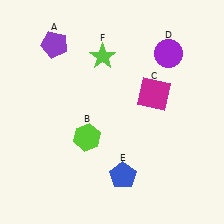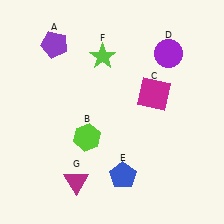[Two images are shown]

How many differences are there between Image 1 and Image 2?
There is 1 difference between the two images.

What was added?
A magenta triangle (G) was added in Image 2.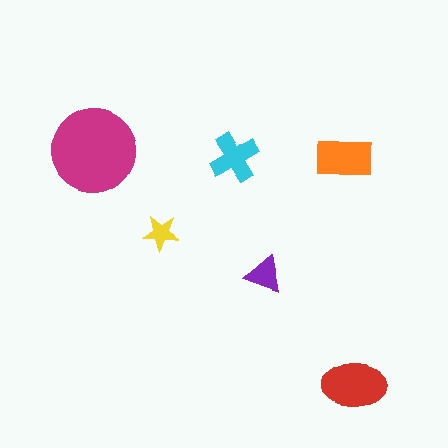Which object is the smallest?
The yellow star.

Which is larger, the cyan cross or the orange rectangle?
The orange rectangle.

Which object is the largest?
The magenta circle.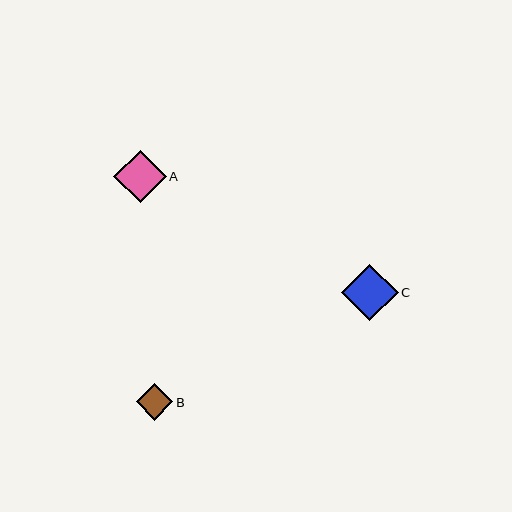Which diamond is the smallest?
Diamond B is the smallest with a size of approximately 37 pixels.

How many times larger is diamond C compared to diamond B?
Diamond C is approximately 1.5 times the size of diamond B.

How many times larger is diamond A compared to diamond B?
Diamond A is approximately 1.4 times the size of diamond B.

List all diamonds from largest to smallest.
From largest to smallest: C, A, B.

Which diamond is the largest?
Diamond C is the largest with a size of approximately 56 pixels.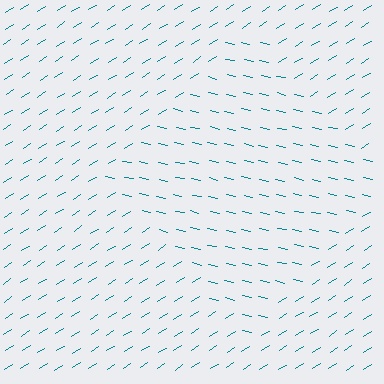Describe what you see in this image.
The image is filled with small teal line segments. A diamond region in the image has lines oriented differently from the surrounding lines, creating a visible texture boundary.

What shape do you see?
I see a diamond.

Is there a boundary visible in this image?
Yes, there is a texture boundary formed by a change in line orientation.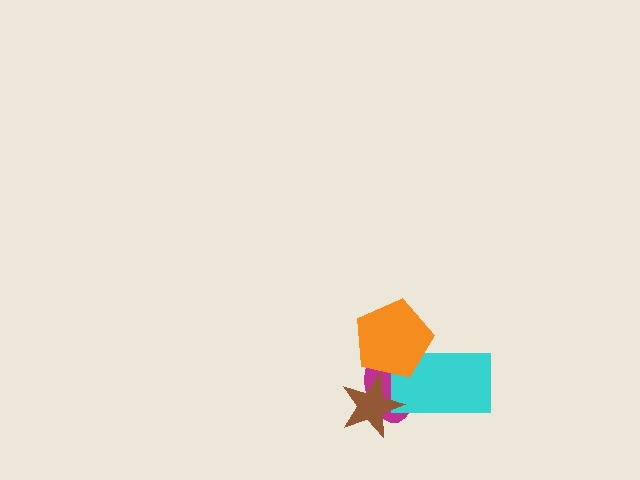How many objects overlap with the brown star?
2 objects overlap with the brown star.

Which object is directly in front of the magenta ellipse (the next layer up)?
The cyan rectangle is directly in front of the magenta ellipse.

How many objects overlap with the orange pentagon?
2 objects overlap with the orange pentagon.